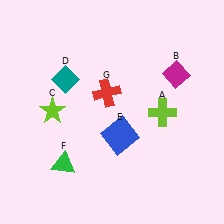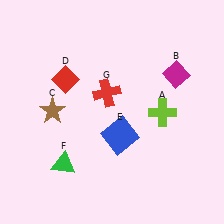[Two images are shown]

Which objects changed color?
C changed from lime to brown. D changed from teal to red.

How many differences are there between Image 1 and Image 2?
There are 2 differences between the two images.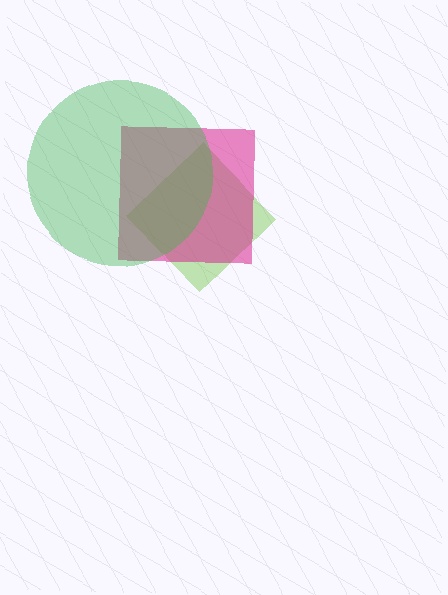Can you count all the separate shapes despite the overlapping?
Yes, there are 3 separate shapes.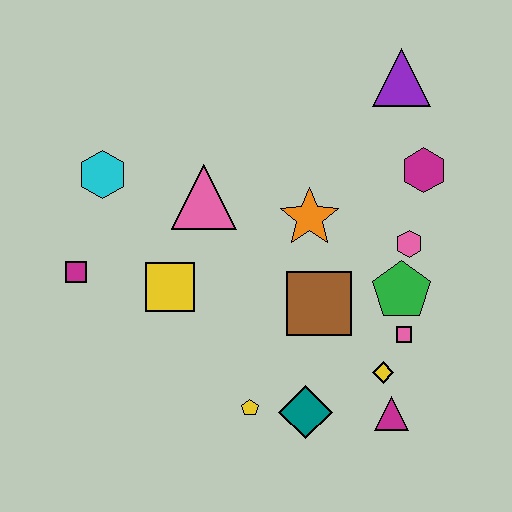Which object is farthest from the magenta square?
The purple triangle is farthest from the magenta square.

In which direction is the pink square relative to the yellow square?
The pink square is to the right of the yellow square.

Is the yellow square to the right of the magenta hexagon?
No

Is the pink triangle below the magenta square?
No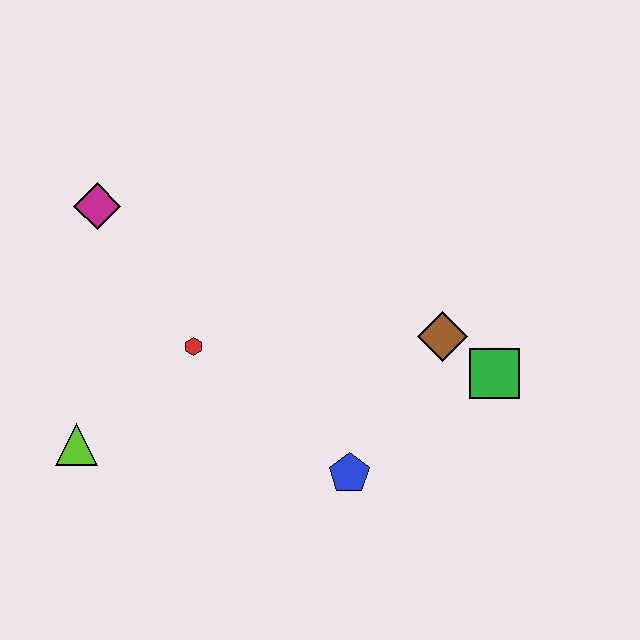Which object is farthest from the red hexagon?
The green square is farthest from the red hexagon.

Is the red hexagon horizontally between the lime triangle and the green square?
Yes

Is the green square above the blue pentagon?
Yes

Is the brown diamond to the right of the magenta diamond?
Yes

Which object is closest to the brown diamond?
The green square is closest to the brown diamond.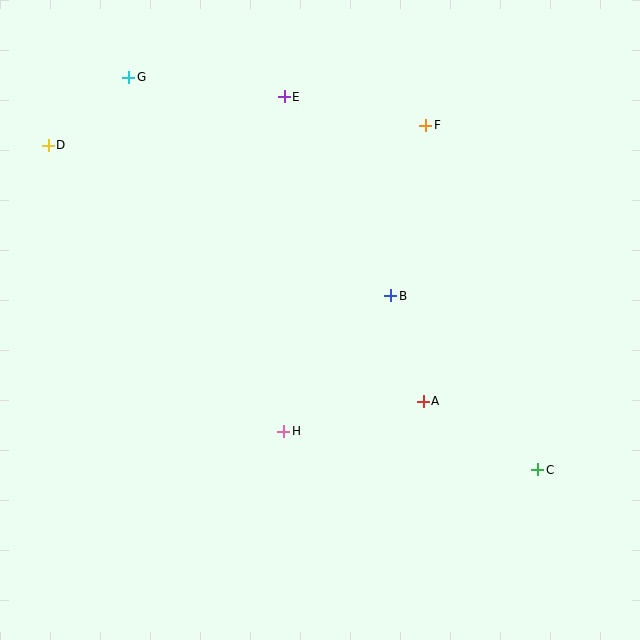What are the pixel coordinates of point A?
Point A is at (423, 401).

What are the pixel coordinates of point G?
Point G is at (129, 77).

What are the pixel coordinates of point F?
Point F is at (426, 126).